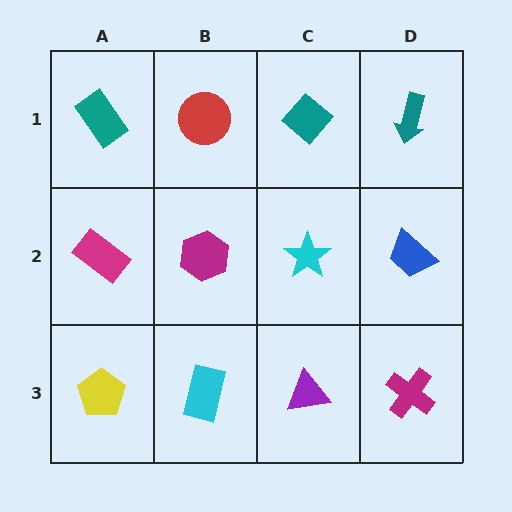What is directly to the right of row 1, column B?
A teal diamond.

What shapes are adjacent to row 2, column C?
A teal diamond (row 1, column C), a purple triangle (row 3, column C), a magenta hexagon (row 2, column B), a blue trapezoid (row 2, column D).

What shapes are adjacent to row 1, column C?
A cyan star (row 2, column C), a red circle (row 1, column B), a teal arrow (row 1, column D).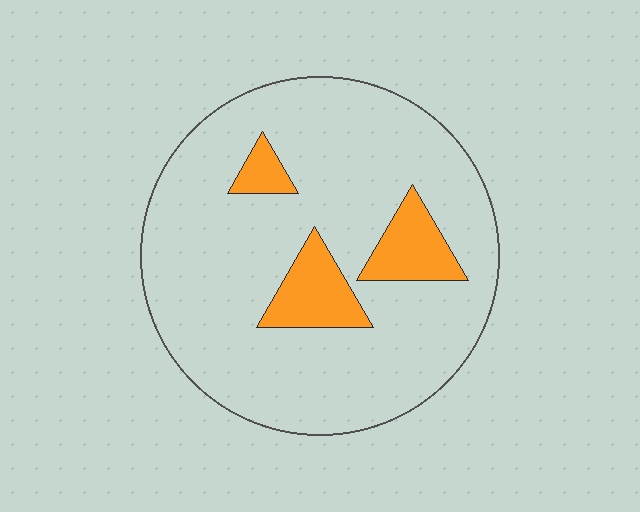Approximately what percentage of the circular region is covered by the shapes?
Approximately 15%.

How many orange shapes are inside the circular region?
3.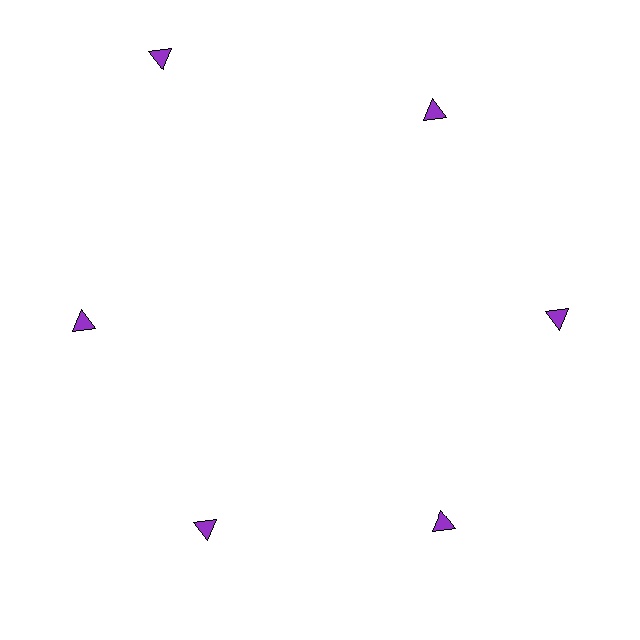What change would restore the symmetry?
The symmetry would be restored by moving it inward, back onto the ring so that all 6 triangles sit at equal angles and equal distance from the center.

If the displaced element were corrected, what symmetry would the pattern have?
It would have 6-fold rotational symmetry — the pattern would map onto itself every 60 degrees.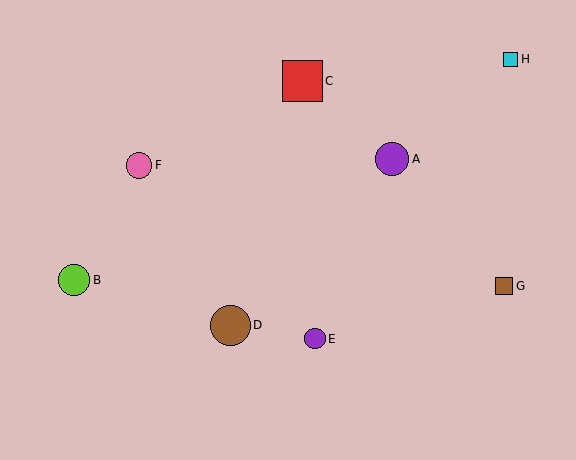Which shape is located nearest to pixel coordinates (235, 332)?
The brown circle (labeled D) at (230, 325) is nearest to that location.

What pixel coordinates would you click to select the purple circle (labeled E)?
Click at (315, 339) to select the purple circle E.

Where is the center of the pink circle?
The center of the pink circle is at (139, 165).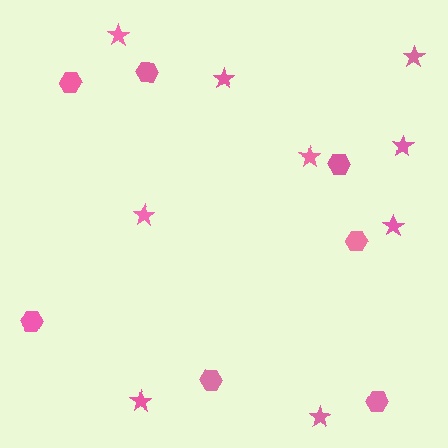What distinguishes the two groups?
There are 2 groups: one group of hexagons (7) and one group of stars (9).